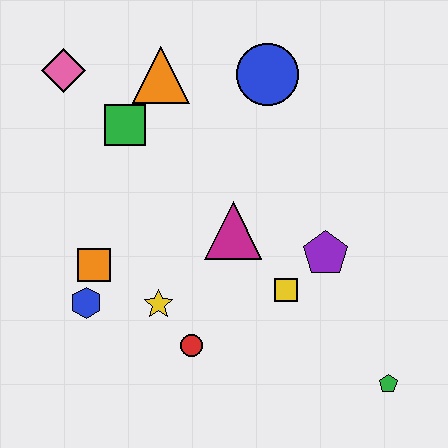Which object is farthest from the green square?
The green pentagon is farthest from the green square.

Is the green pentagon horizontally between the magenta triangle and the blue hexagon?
No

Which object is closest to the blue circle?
The orange triangle is closest to the blue circle.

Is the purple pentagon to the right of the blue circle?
Yes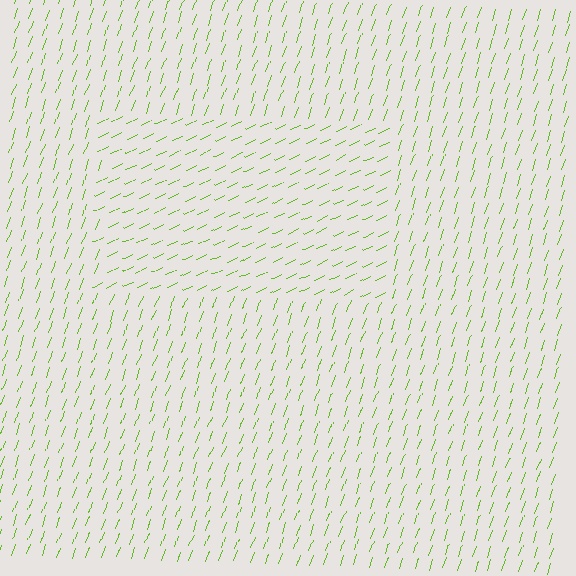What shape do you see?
I see a rectangle.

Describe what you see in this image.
The image is filled with small lime line segments. A rectangle region in the image has lines oriented differently from the surrounding lines, creating a visible texture boundary.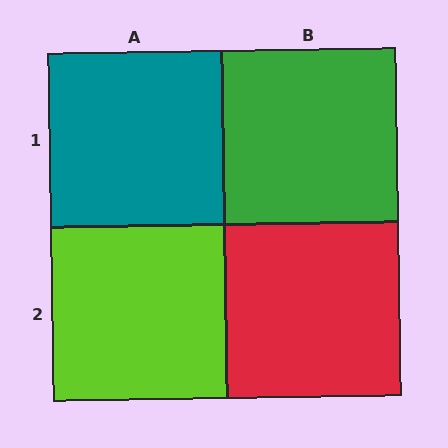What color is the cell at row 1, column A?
Teal.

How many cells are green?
1 cell is green.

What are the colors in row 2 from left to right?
Lime, red.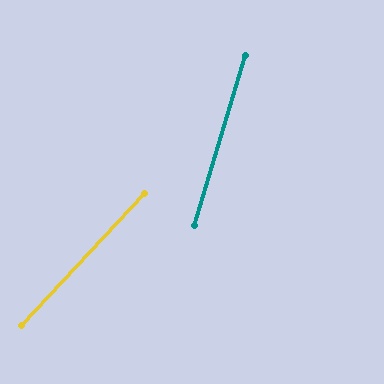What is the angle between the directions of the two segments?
Approximately 26 degrees.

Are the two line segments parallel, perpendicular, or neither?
Neither parallel nor perpendicular — they differ by about 26°.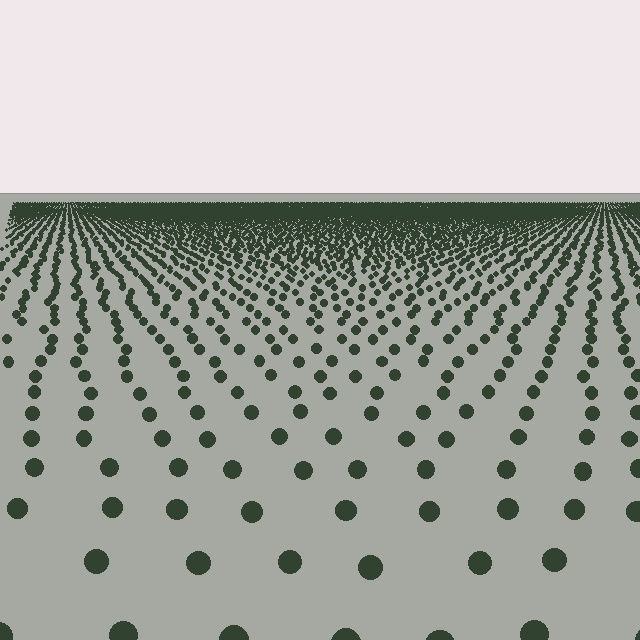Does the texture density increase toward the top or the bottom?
Density increases toward the top.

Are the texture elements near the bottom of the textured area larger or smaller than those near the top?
Larger. Near the bottom, elements are closer to the viewer and appear at a bigger on-screen size.